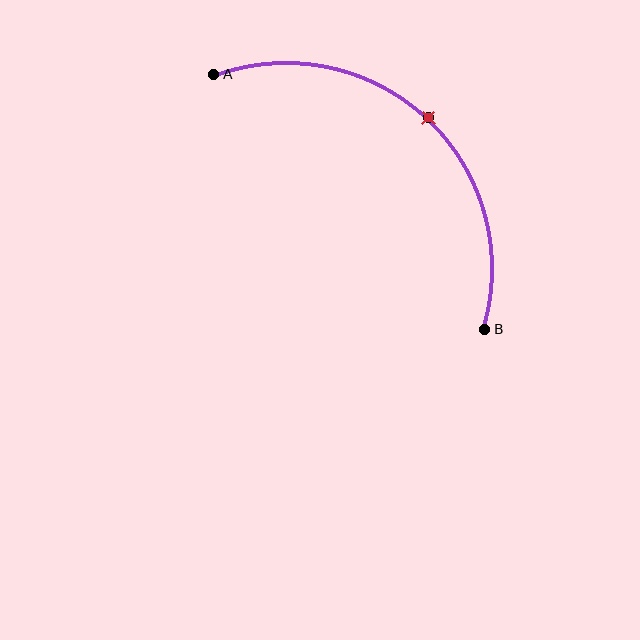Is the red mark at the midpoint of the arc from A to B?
Yes. The red mark lies on the arc at equal arc-length from both A and B — it is the arc midpoint.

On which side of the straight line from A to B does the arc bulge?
The arc bulges above and to the right of the straight line connecting A and B.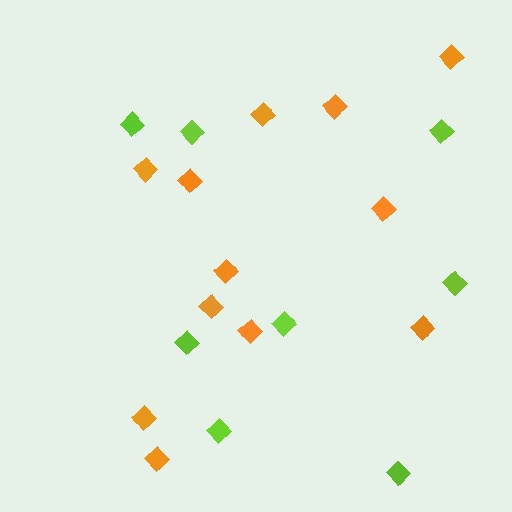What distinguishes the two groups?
There are 2 groups: one group of lime diamonds (8) and one group of orange diamonds (12).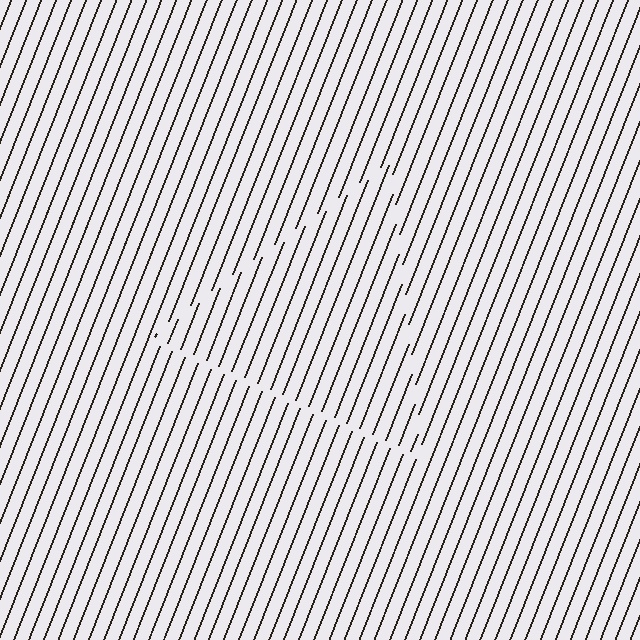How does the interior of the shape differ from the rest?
The interior of the shape contains the same grating, shifted by half a period — the contour is defined by the phase discontinuity where line-ends from the inner and outer gratings abut.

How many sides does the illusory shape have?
3 sides — the line-ends trace a triangle.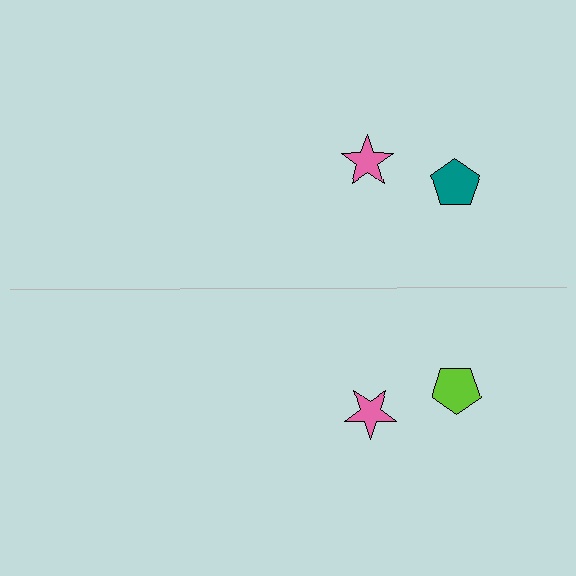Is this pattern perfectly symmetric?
No, the pattern is not perfectly symmetric. The lime pentagon on the bottom side breaks the symmetry — its mirror counterpart is teal.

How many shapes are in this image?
There are 4 shapes in this image.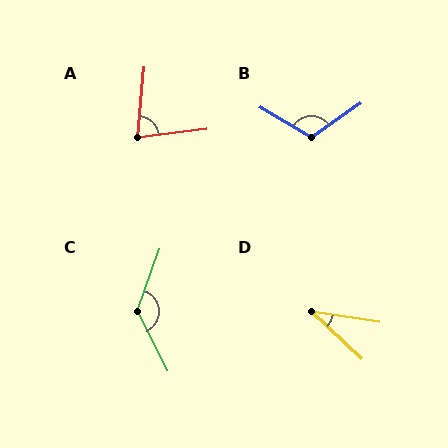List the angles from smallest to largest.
D (34°), A (78°), B (114°), C (134°).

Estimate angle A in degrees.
Approximately 78 degrees.